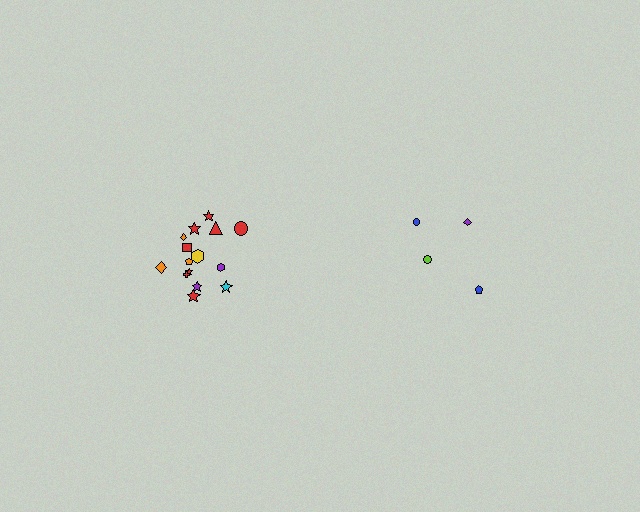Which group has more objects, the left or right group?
The left group.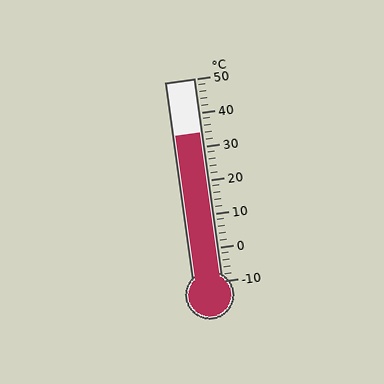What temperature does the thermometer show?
The thermometer shows approximately 34°C.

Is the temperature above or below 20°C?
The temperature is above 20°C.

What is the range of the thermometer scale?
The thermometer scale ranges from -10°C to 50°C.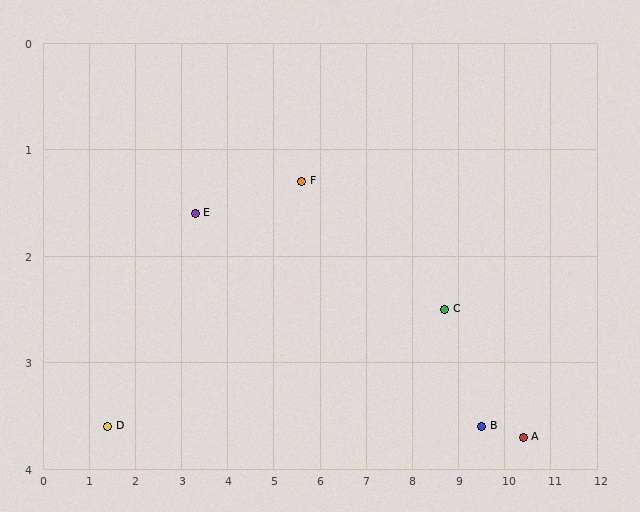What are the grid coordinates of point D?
Point D is at approximately (1.4, 3.6).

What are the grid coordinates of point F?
Point F is at approximately (5.6, 1.3).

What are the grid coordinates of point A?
Point A is at approximately (10.4, 3.7).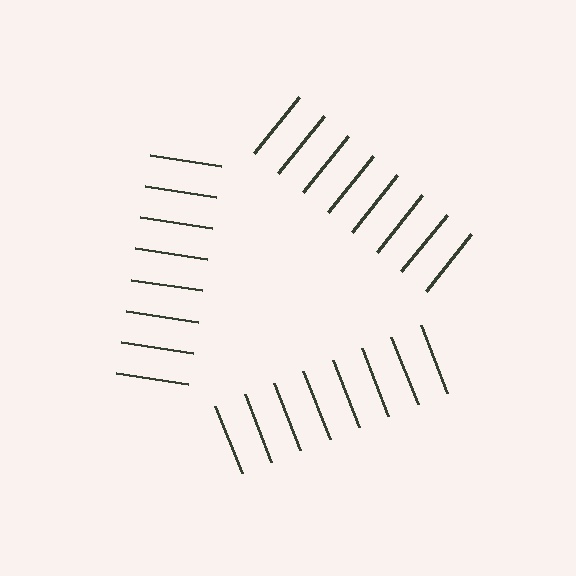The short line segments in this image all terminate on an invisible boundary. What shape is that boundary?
An illusory triangle — the line segments terminate on its edges but no continuous stroke is drawn.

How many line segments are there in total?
24 — 8 along each of the 3 edges.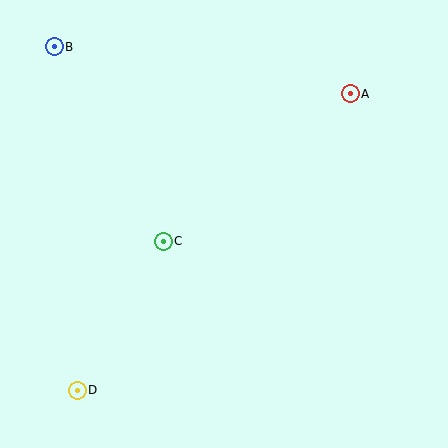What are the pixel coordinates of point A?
Point A is at (350, 94).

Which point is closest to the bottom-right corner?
Point C is closest to the bottom-right corner.